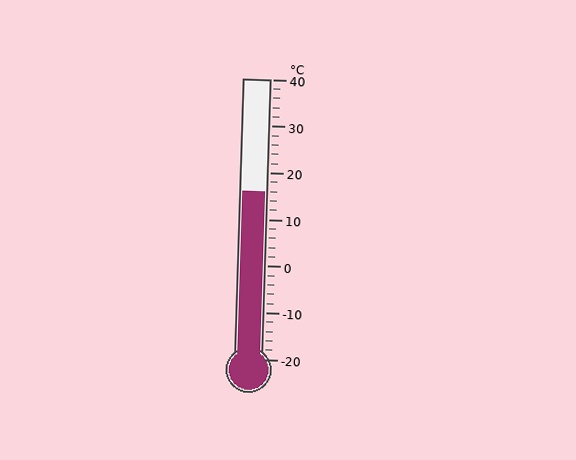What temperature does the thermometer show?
The thermometer shows approximately 16°C.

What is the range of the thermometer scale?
The thermometer scale ranges from -20°C to 40°C.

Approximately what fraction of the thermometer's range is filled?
The thermometer is filled to approximately 60% of its range.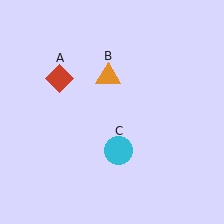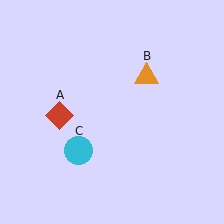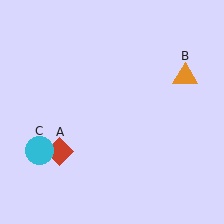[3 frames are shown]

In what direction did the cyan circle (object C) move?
The cyan circle (object C) moved left.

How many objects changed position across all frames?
3 objects changed position: red diamond (object A), orange triangle (object B), cyan circle (object C).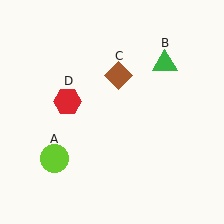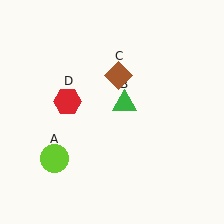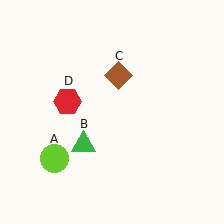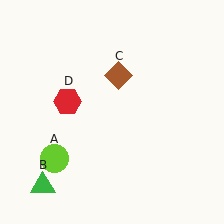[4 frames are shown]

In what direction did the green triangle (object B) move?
The green triangle (object B) moved down and to the left.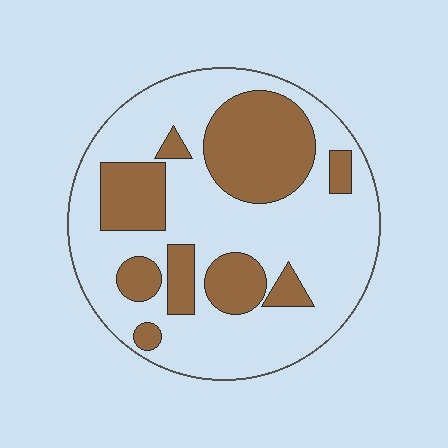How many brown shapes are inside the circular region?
9.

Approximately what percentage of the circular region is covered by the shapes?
Approximately 30%.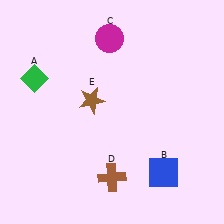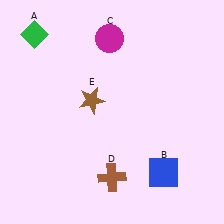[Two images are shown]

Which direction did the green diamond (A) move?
The green diamond (A) moved up.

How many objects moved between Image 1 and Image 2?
1 object moved between the two images.